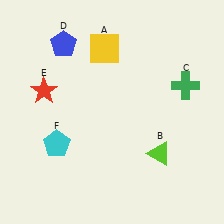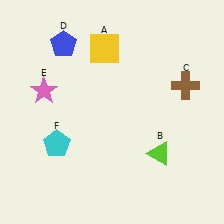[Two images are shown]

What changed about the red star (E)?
In Image 1, E is red. In Image 2, it changed to pink.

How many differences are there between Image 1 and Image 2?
There are 2 differences between the two images.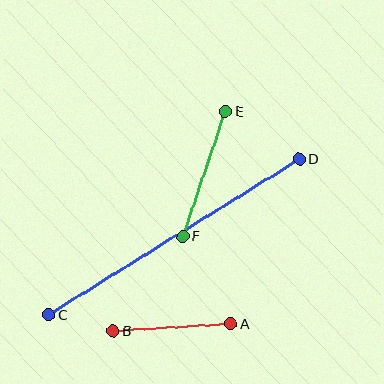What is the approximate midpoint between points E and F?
The midpoint is at approximately (204, 174) pixels.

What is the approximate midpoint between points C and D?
The midpoint is at approximately (174, 237) pixels.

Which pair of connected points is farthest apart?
Points C and D are farthest apart.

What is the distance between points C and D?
The distance is approximately 295 pixels.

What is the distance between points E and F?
The distance is approximately 132 pixels.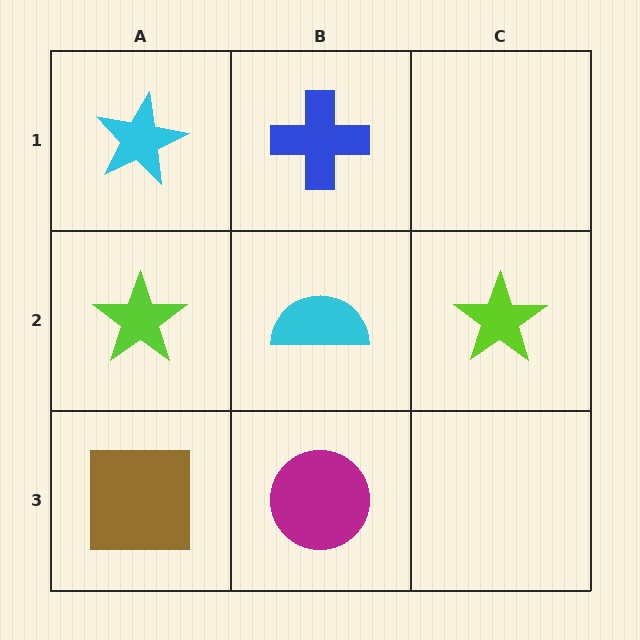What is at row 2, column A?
A lime star.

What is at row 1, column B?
A blue cross.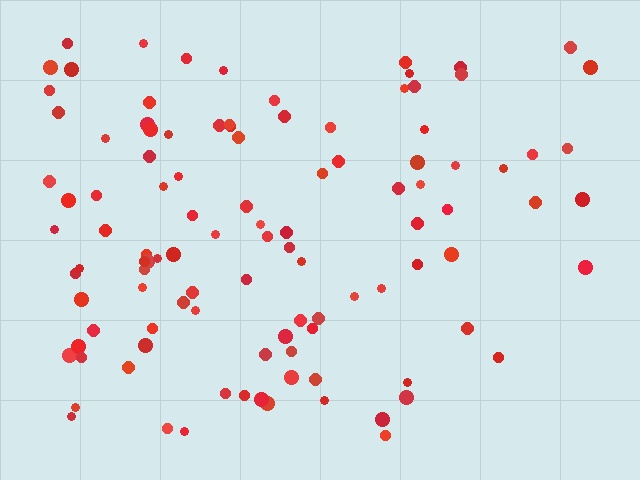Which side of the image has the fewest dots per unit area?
The right.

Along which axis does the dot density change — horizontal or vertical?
Horizontal.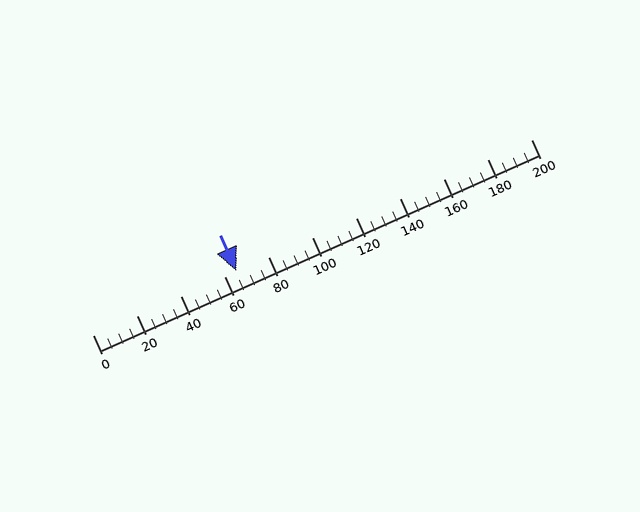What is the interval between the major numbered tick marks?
The major tick marks are spaced 20 units apart.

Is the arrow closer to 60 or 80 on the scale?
The arrow is closer to 60.